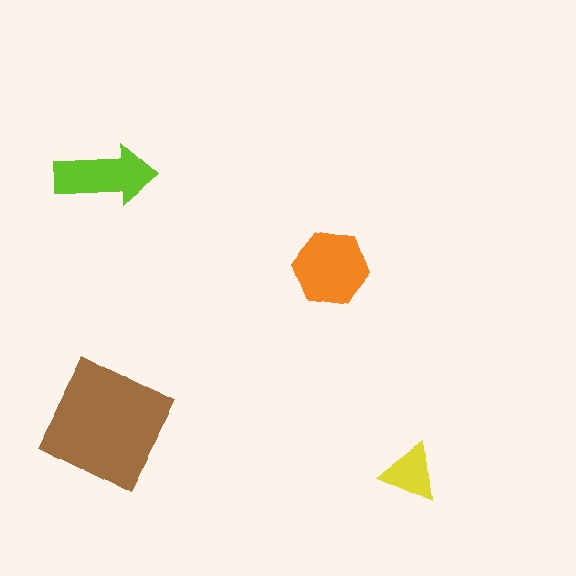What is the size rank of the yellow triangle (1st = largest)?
4th.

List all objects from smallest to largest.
The yellow triangle, the lime arrow, the orange hexagon, the brown square.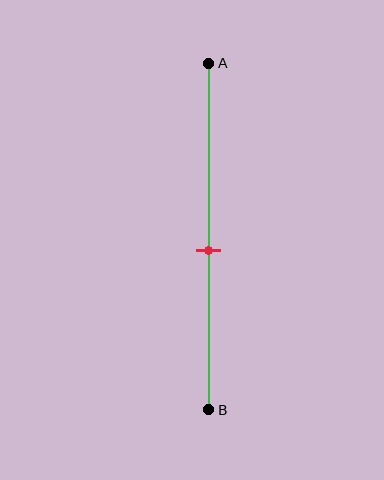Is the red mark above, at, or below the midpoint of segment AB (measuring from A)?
The red mark is below the midpoint of segment AB.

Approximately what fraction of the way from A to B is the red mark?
The red mark is approximately 55% of the way from A to B.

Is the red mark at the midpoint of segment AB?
No, the mark is at about 55% from A, not at the 50% midpoint.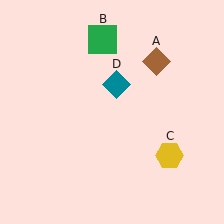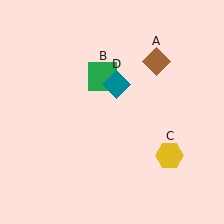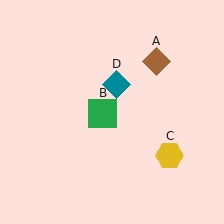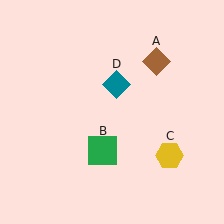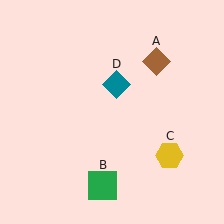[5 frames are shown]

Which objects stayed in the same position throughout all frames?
Brown diamond (object A) and yellow hexagon (object C) and teal diamond (object D) remained stationary.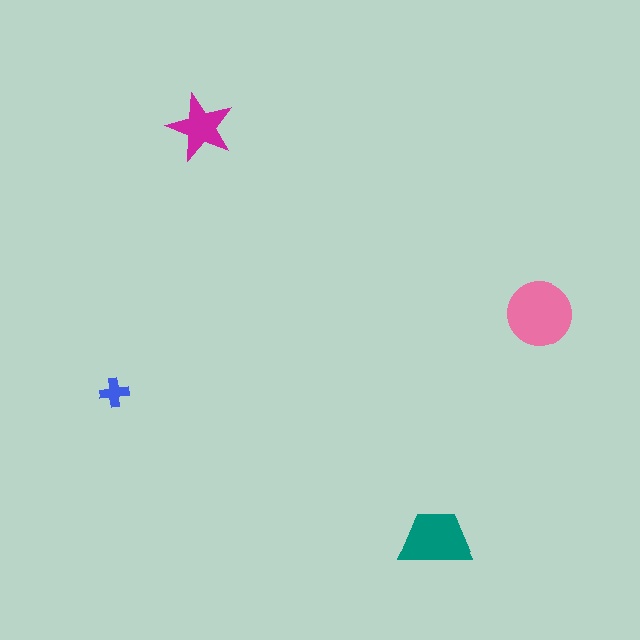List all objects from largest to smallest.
The pink circle, the teal trapezoid, the magenta star, the blue cross.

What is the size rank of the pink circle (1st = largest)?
1st.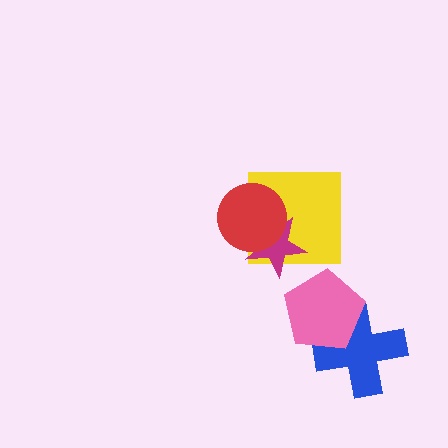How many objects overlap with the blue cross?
1 object overlaps with the blue cross.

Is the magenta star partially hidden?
Yes, it is partially covered by another shape.